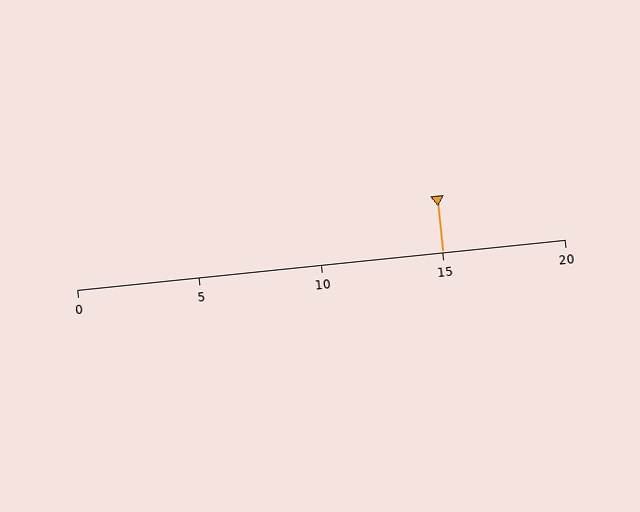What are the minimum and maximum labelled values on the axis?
The axis runs from 0 to 20.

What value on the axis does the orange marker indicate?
The marker indicates approximately 15.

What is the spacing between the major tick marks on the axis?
The major ticks are spaced 5 apart.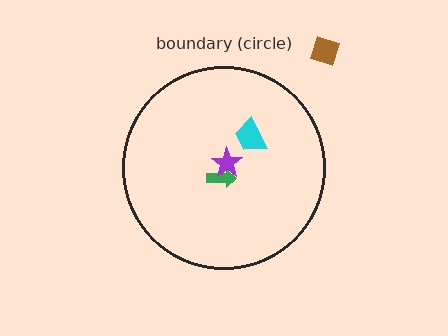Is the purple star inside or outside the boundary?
Inside.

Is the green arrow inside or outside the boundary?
Inside.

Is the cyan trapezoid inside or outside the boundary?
Inside.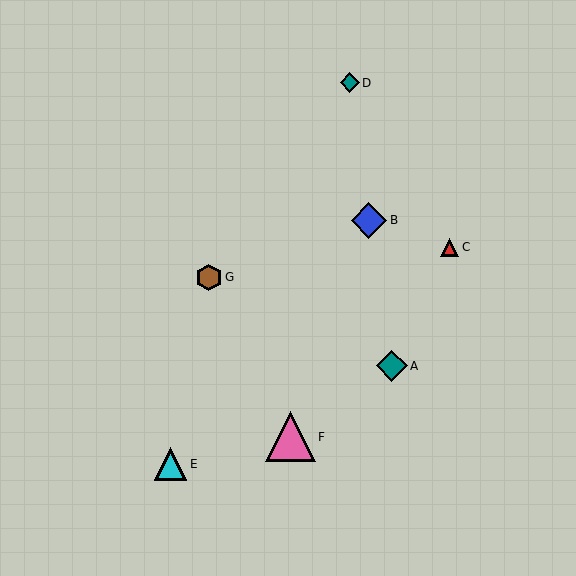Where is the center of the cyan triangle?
The center of the cyan triangle is at (170, 464).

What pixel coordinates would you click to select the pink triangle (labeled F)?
Click at (290, 437) to select the pink triangle F.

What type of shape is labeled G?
Shape G is a brown hexagon.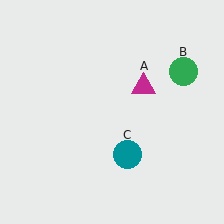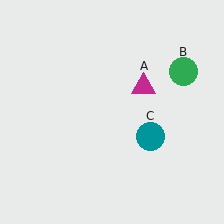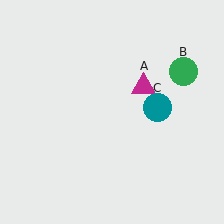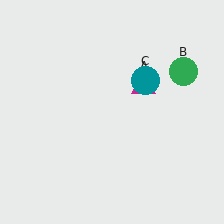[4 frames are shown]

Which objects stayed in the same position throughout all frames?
Magenta triangle (object A) and green circle (object B) remained stationary.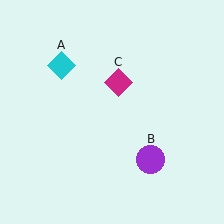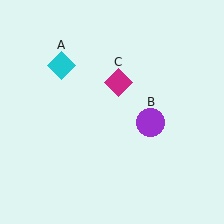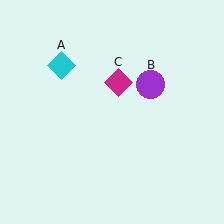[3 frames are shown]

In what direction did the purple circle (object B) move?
The purple circle (object B) moved up.